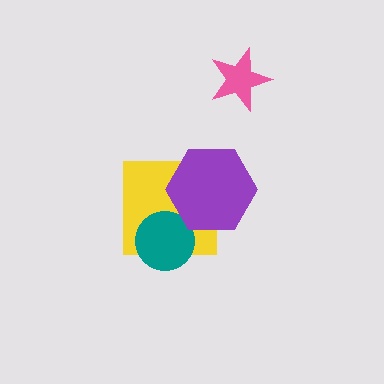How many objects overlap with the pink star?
0 objects overlap with the pink star.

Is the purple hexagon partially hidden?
No, no other shape covers it.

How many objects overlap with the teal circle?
1 object overlaps with the teal circle.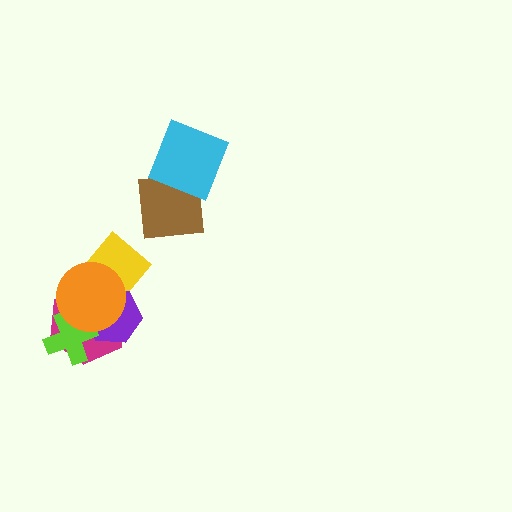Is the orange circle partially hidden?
No, no other shape covers it.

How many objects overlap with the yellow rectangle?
3 objects overlap with the yellow rectangle.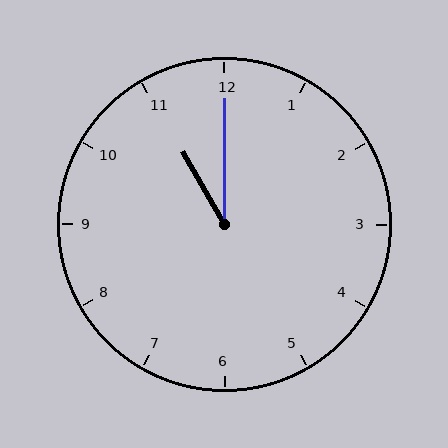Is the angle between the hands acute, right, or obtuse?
It is acute.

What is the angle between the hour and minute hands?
Approximately 30 degrees.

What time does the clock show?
11:00.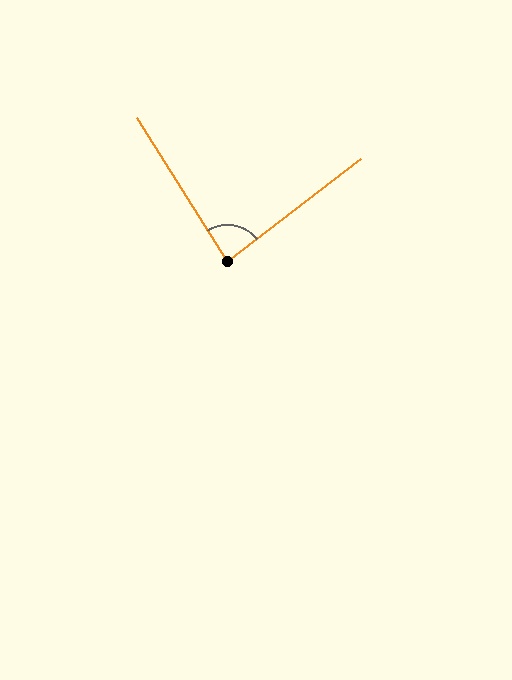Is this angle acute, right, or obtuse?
It is acute.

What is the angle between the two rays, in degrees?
Approximately 85 degrees.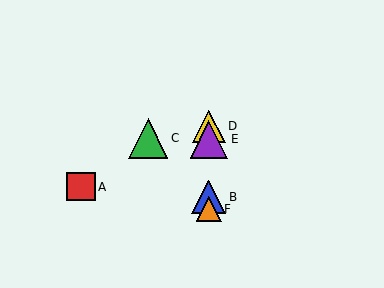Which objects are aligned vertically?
Objects B, D, E, F are aligned vertically.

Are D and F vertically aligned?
Yes, both are at x≈209.